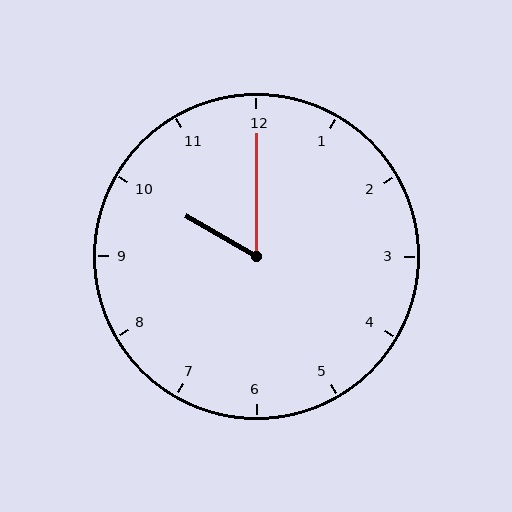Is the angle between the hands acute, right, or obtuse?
It is acute.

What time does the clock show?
10:00.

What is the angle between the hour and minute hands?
Approximately 60 degrees.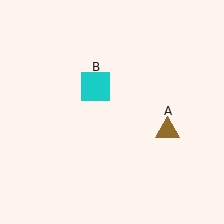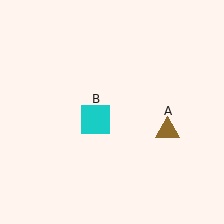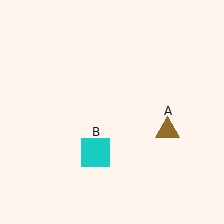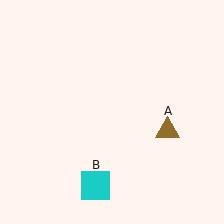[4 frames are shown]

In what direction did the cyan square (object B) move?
The cyan square (object B) moved down.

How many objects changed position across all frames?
1 object changed position: cyan square (object B).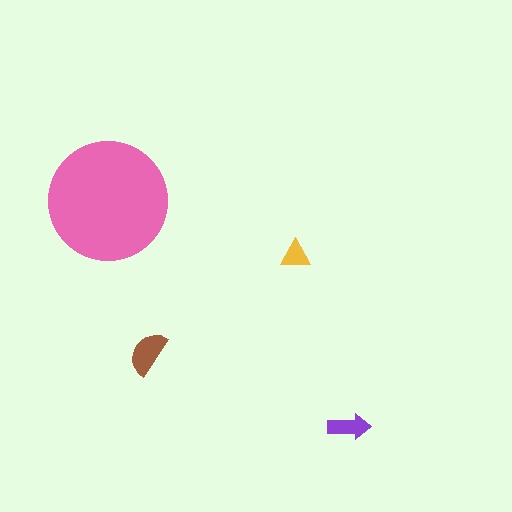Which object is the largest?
The pink circle.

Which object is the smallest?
The yellow triangle.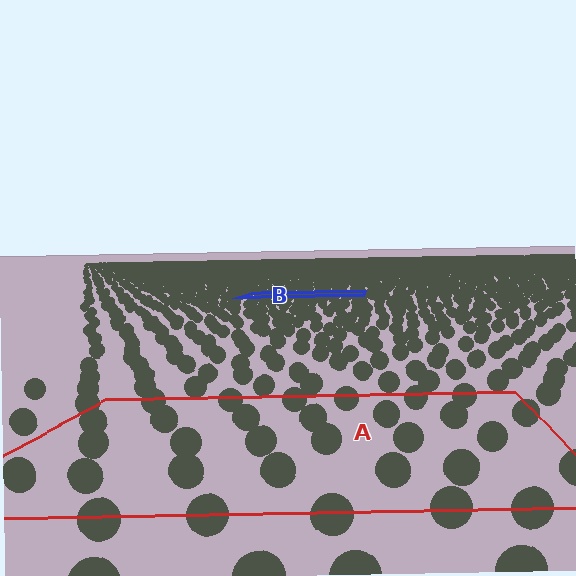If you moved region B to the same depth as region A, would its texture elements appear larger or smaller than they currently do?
They would appear larger. At a closer depth, the same texture elements are projected at a bigger on-screen size.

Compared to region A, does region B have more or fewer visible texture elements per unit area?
Region B has more texture elements per unit area — they are packed more densely because it is farther away.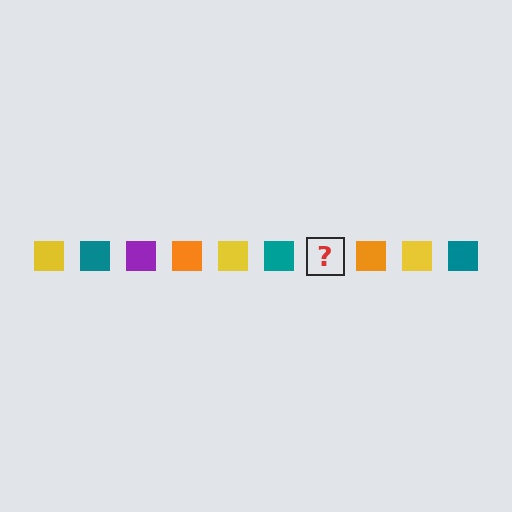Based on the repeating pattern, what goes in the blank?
The blank should be a purple square.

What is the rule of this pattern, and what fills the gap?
The rule is that the pattern cycles through yellow, teal, purple, orange squares. The gap should be filled with a purple square.